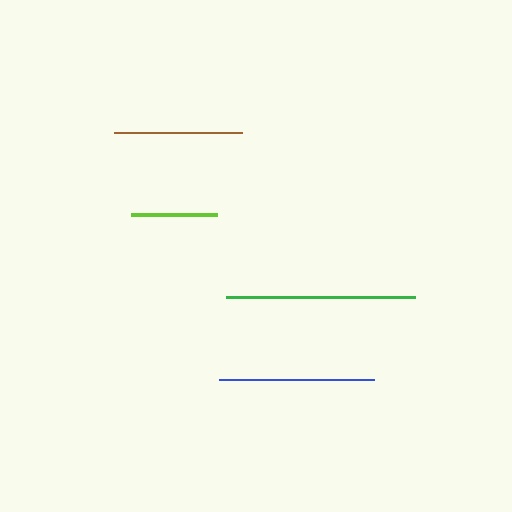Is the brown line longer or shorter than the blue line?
The blue line is longer than the brown line.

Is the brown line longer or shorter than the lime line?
The brown line is longer than the lime line.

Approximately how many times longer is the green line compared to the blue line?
The green line is approximately 1.2 times the length of the blue line.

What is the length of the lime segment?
The lime segment is approximately 86 pixels long.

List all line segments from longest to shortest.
From longest to shortest: green, blue, brown, lime.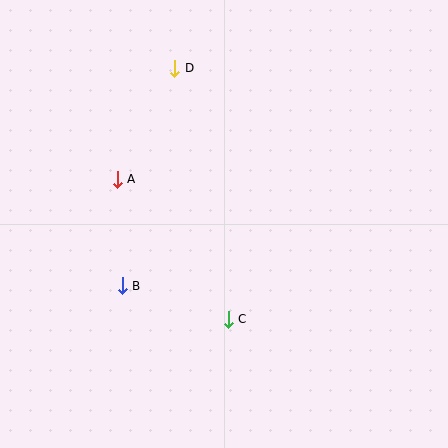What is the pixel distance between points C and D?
The distance between C and D is 257 pixels.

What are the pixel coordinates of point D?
Point D is at (175, 68).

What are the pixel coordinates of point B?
Point B is at (122, 286).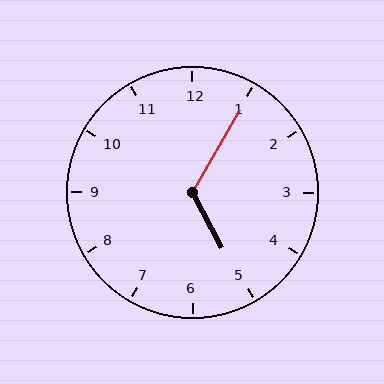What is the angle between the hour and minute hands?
Approximately 122 degrees.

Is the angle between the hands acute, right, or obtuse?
It is obtuse.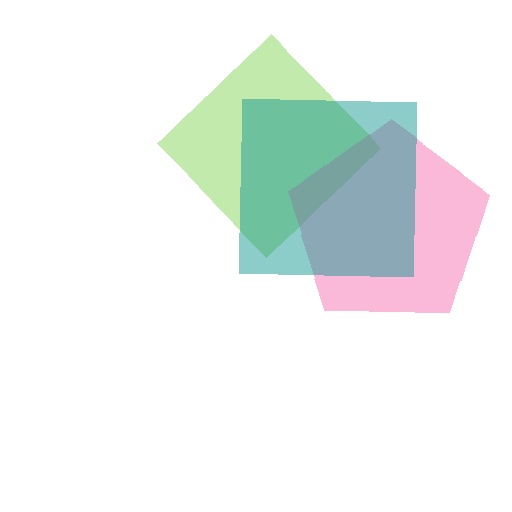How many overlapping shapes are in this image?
There are 3 overlapping shapes in the image.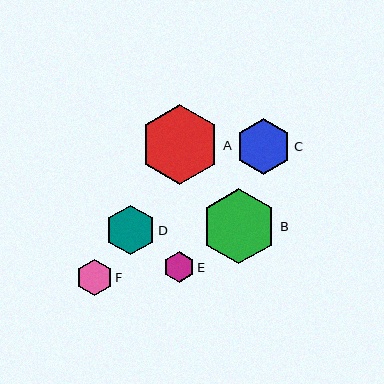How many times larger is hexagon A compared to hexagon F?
Hexagon A is approximately 2.2 times the size of hexagon F.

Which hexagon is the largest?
Hexagon A is the largest with a size of approximately 80 pixels.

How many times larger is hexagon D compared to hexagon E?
Hexagon D is approximately 1.6 times the size of hexagon E.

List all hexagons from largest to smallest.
From largest to smallest: A, B, C, D, F, E.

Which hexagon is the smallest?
Hexagon E is the smallest with a size of approximately 31 pixels.